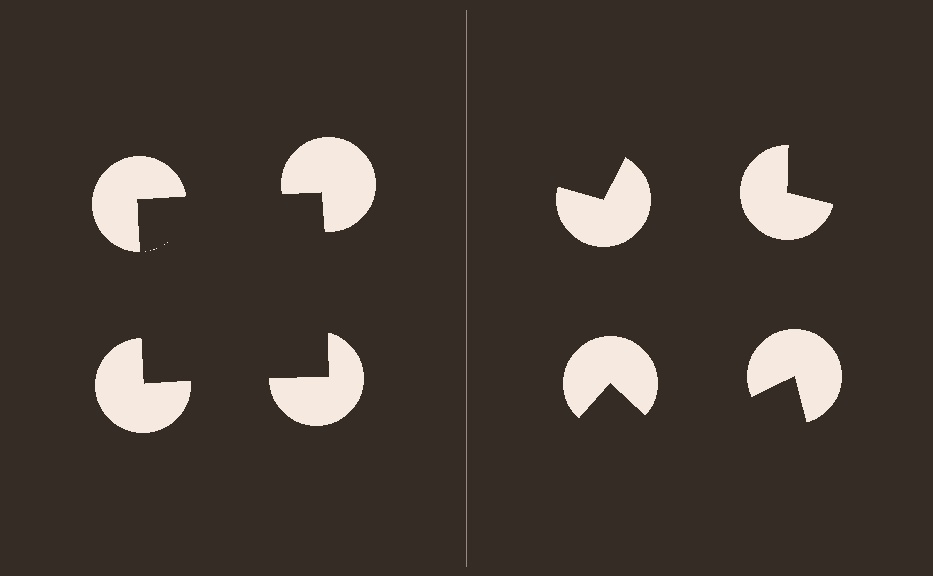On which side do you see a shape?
An illusory square appears on the left side. On the right side the wedge cuts are rotated, so no coherent shape forms.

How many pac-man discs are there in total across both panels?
8 — 4 on each side.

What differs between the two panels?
The pac-man discs are positioned identically on both sides; only the wedge orientations differ. On the left they align to a square; on the right they are misaligned.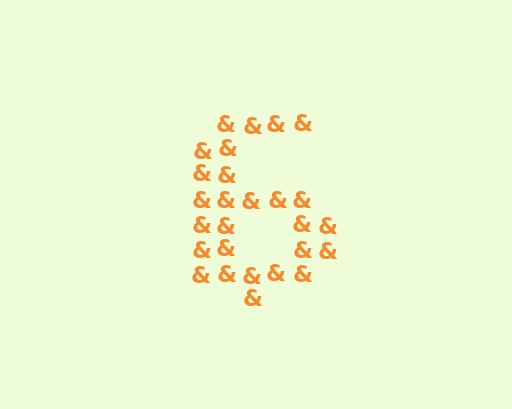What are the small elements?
The small elements are ampersands.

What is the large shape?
The large shape is the digit 6.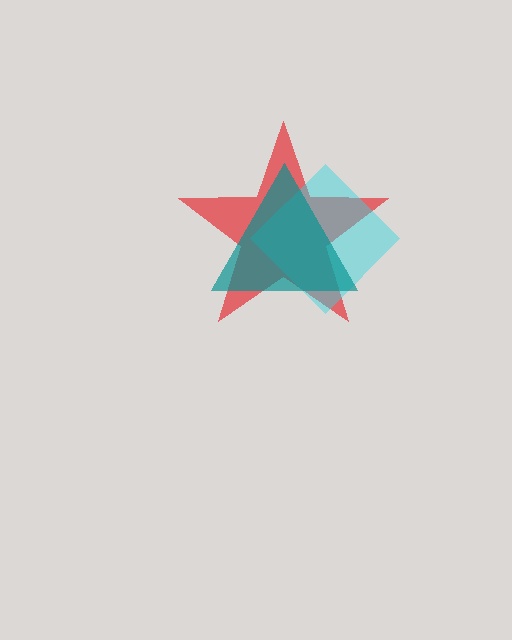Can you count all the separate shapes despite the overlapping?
Yes, there are 3 separate shapes.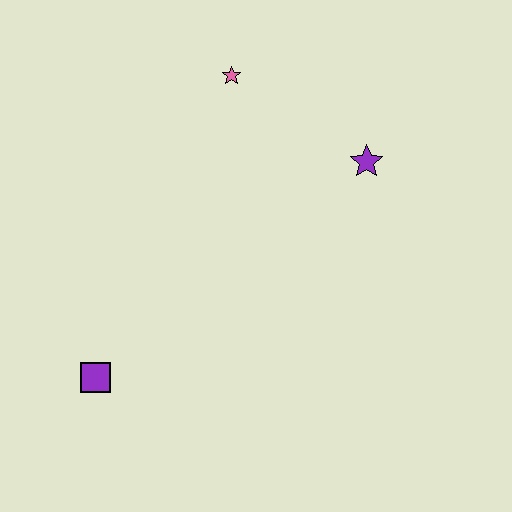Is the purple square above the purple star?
No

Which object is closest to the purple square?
The pink star is closest to the purple square.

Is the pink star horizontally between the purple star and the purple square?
Yes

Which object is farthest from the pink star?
The purple square is farthest from the pink star.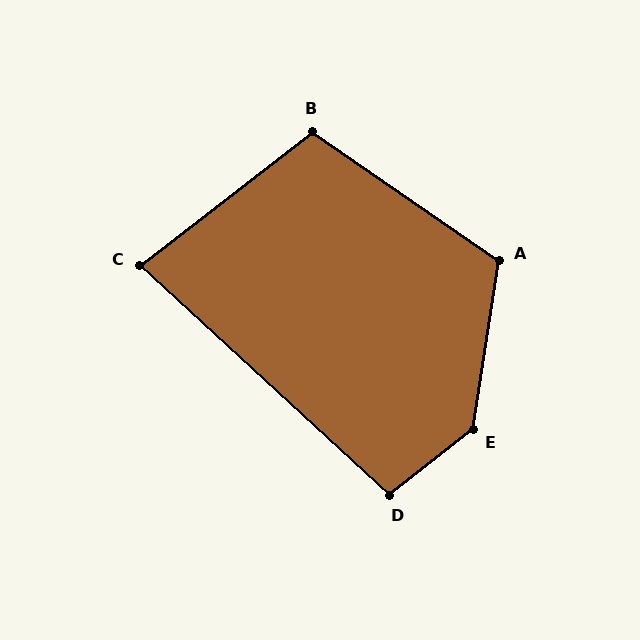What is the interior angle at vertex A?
Approximately 116 degrees (obtuse).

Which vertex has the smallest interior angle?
C, at approximately 80 degrees.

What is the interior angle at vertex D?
Approximately 100 degrees (obtuse).